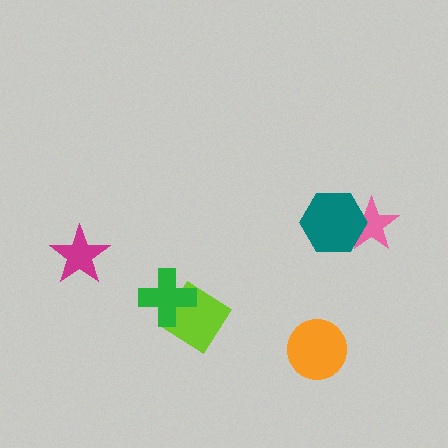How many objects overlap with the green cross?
1 object overlaps with the green cross.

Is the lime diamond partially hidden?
Yes, it is partially covered by another shape.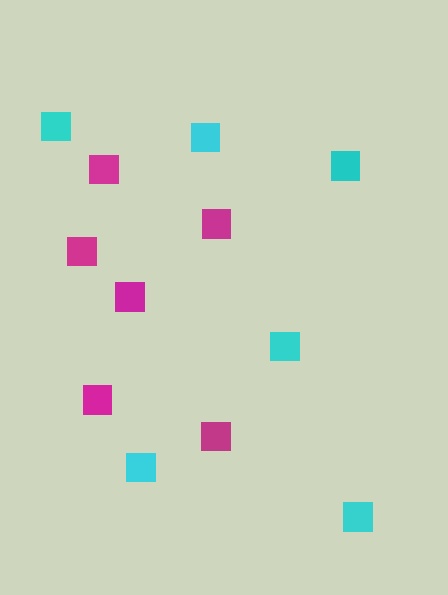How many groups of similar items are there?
There are 2 groups: one group of magenta squares (6) and one group of cyan squares (6).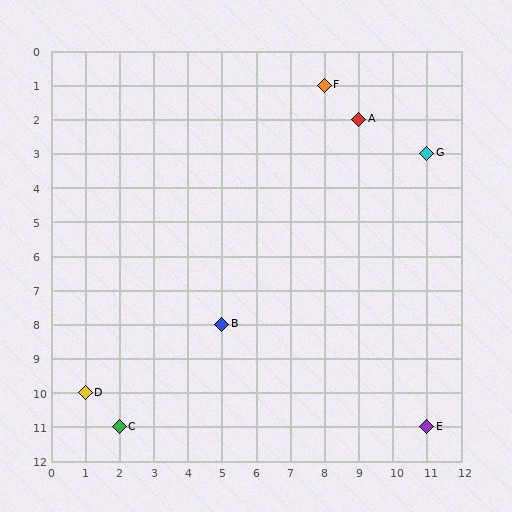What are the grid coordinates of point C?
Point C is at grid coordinates (2, 11).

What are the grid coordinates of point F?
Point F is at grid coordinates (8, 1).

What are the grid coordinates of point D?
Point D is at grid coordinates (1, 10).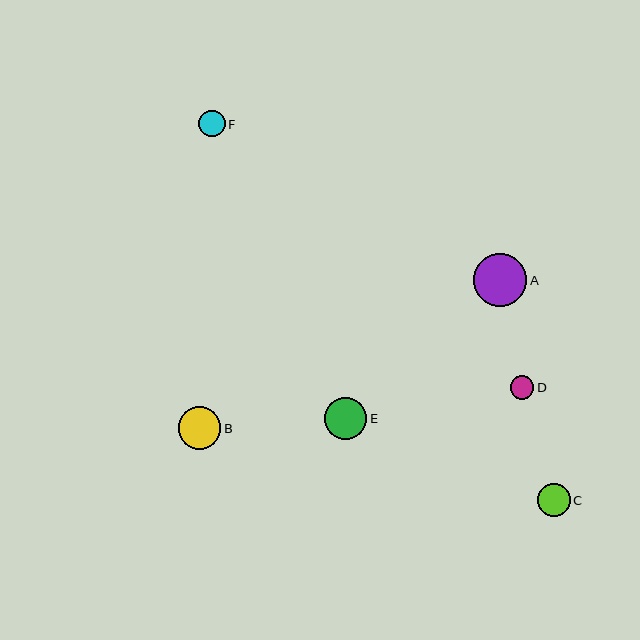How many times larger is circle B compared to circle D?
Circle B is approximately 1.8 times the size of circle D.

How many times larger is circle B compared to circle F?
Circle B is approximately 1.6 times the size of circle F.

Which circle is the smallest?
Circle D is the smallest with a size of approximately 23 pixels.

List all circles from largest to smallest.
From largest to smallest: A, B, E, C, F, D.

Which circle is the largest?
Circle A is the largest with a size of approximately 53 pixels.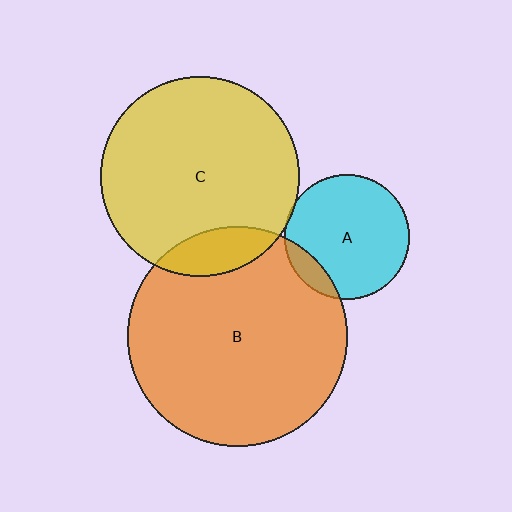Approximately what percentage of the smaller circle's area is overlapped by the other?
Approximately 5%.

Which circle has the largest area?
Circle B (orange).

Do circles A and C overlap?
Yes.